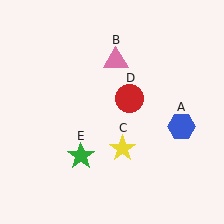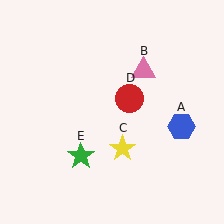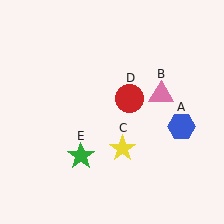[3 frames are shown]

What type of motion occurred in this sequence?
The pink triangle (object B) rotated clockwise around the center of the scene.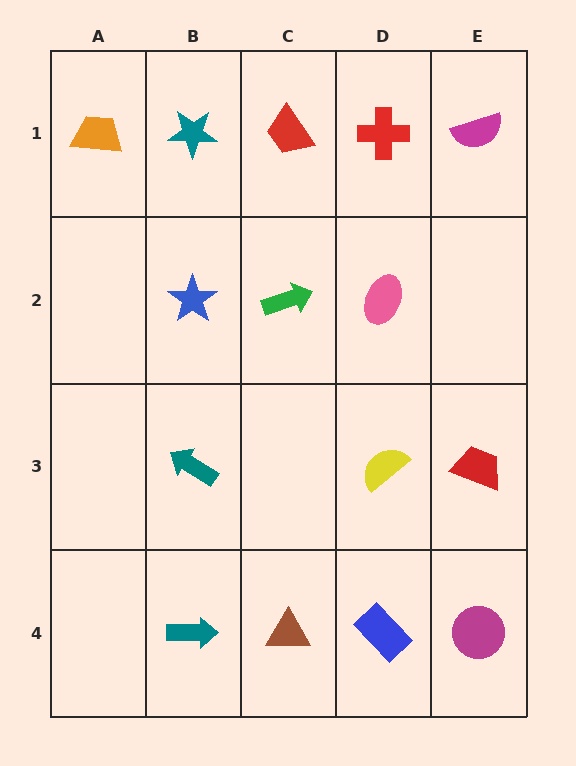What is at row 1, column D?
A red cross.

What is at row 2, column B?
A blue star.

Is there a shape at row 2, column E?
No, that cell is empty.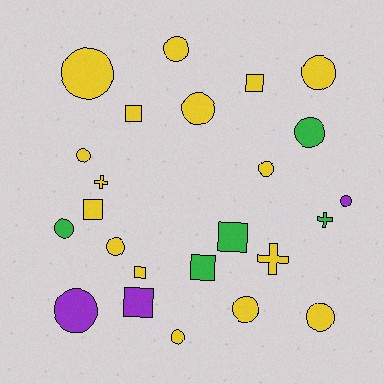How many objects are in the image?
There are 24 objects.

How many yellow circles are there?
There are 10 yellow circles.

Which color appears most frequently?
Yellow, with 16 objects.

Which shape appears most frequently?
Circle, with 14 objects.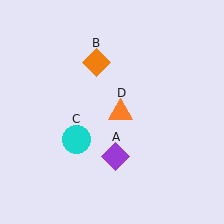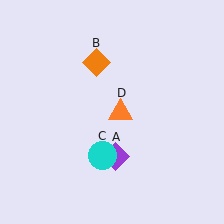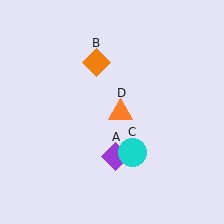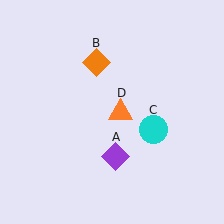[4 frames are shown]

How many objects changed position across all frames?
1 object changed position: cyan circle (object C).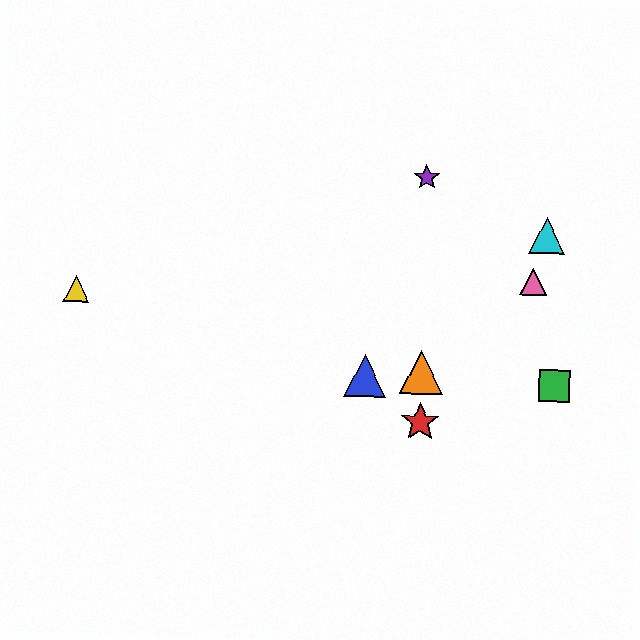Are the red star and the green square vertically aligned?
No, the red star is at x≈420 and the green square is at x≈555.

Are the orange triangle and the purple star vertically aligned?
Yes, both are at x≈422.